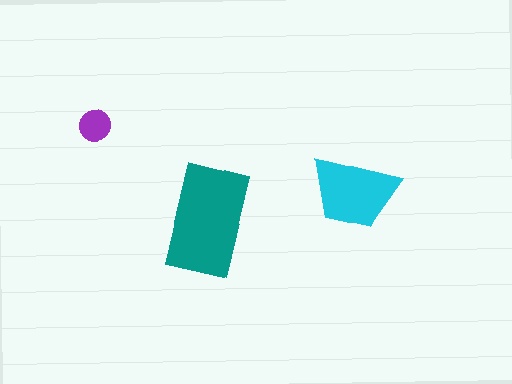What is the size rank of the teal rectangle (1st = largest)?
1st.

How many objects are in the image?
There are 3 objects in the image.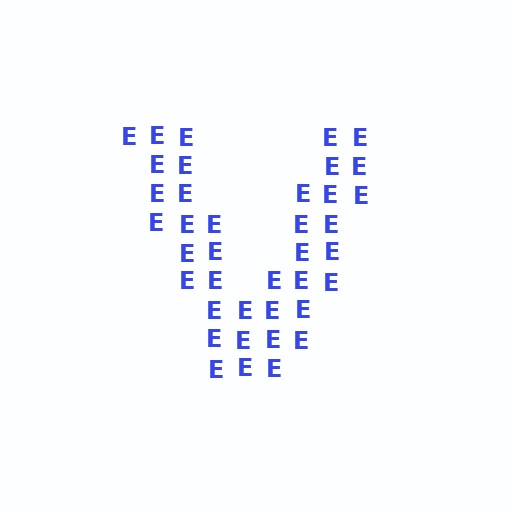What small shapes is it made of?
It is made of small letter E's.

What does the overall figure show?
The overall figure shows the letter V.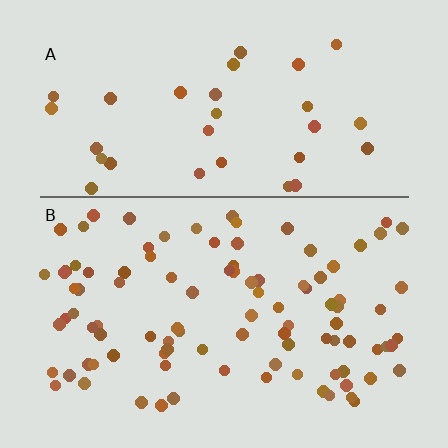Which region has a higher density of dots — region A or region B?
B (the bottom).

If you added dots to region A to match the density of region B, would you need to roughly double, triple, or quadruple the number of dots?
Approximately triple.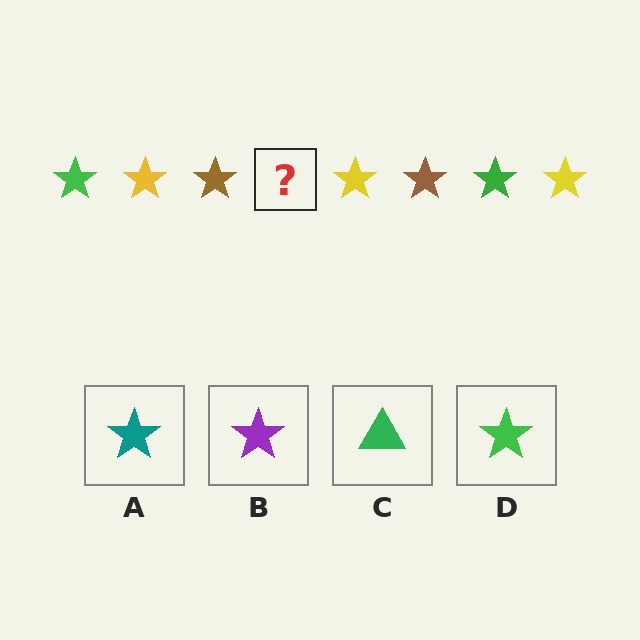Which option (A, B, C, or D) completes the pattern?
D.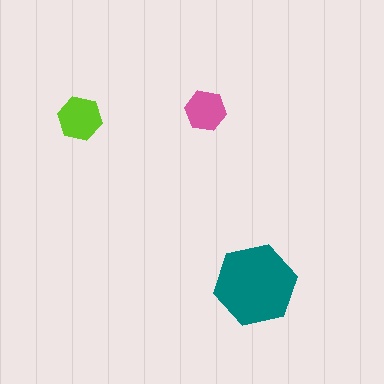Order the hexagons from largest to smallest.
the teal one, the lime one, the pink one.